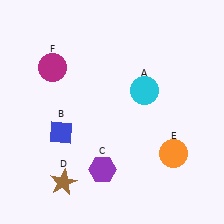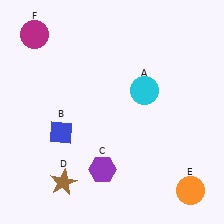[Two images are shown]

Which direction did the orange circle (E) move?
The orange circle (E) moved down.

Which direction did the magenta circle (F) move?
The magenta circle (F) moved up.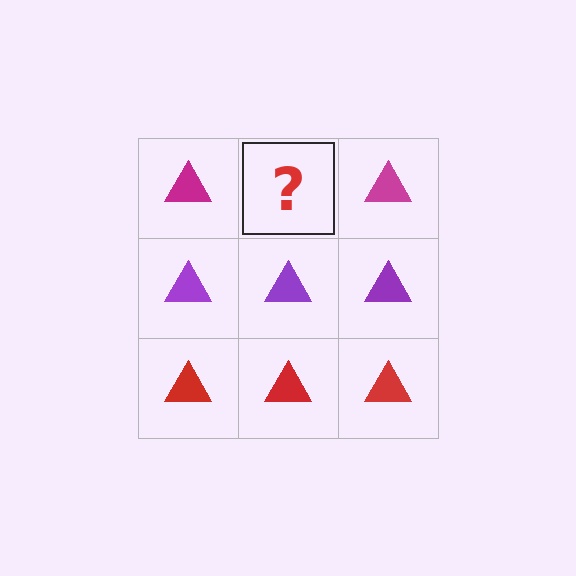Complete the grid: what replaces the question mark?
The question mark should be replaced with a magenta triangle.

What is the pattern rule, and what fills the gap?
The rule is that each row has a consistent color. The gap should be filled with a magenta triangle.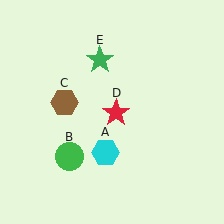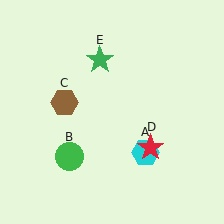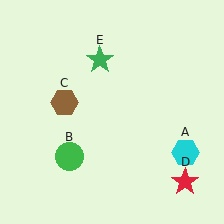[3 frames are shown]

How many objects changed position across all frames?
2 objects changed position: cyan hexagon (object A), red star (object D).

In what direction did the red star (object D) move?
The red star (object D) moved down and to the right.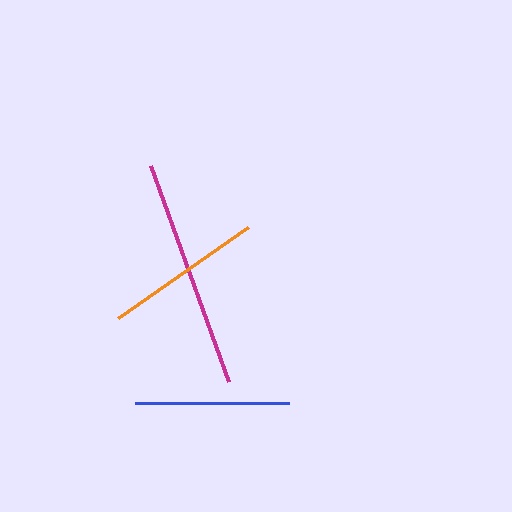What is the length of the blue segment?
The blue segment is approximately 154 pixels long.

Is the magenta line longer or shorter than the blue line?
The magenta line is longer than the blue line.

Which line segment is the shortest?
The blue line is the shortest at approximately 154 pixels.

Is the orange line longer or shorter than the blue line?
The orange line is longer than the blue line.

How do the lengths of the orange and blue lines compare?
The orange and blue lines are approximately the same length.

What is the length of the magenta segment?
The magenta segment is approximately 229 pixels long.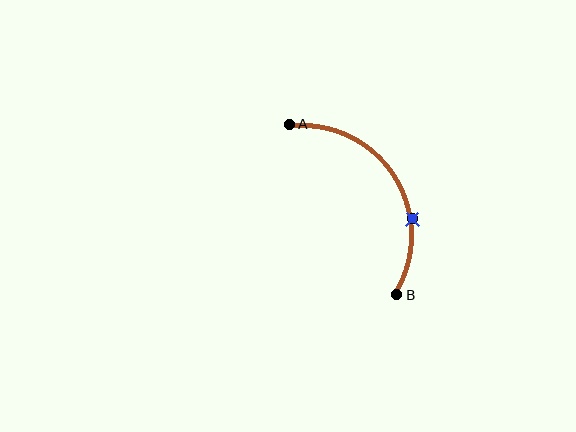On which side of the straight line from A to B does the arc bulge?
The arc bulges to the right of the straight line connecting A and B.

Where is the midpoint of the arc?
The arc midpoint is the point on the curve farthest from the straight line joining A and B. It sits to the right of that line.